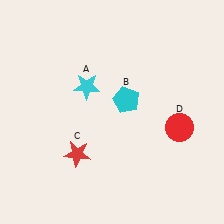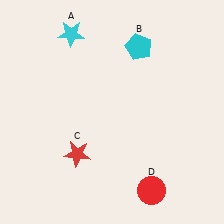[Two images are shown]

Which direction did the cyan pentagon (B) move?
The cyan pentagon (B) moved up.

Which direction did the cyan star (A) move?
The cyan star (A) moved up.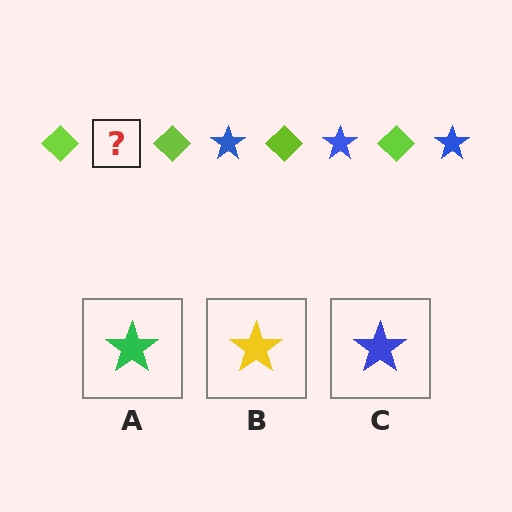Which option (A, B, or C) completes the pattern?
C.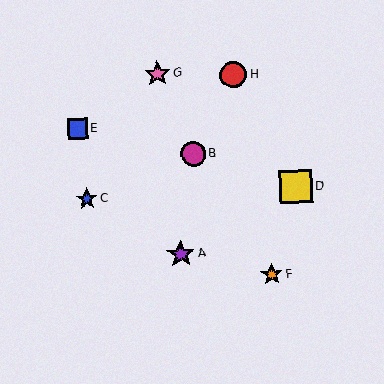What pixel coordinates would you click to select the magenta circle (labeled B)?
Click at (193, 154) to select the magenta circle B.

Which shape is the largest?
The yellow square (labeled D) is the largest.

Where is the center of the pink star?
The center of the pink star is at (157, 74).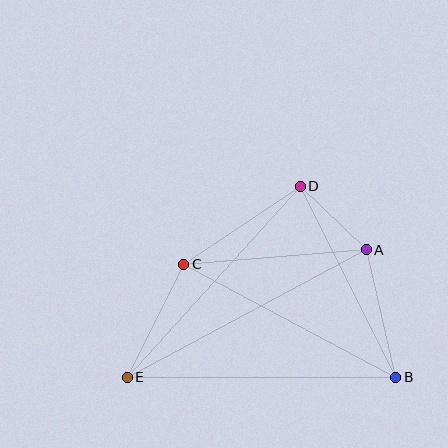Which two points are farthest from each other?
Points A and E are farthest from each other.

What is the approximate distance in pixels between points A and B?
The distance between A and B is approximately 131 pixels.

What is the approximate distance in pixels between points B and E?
The distance between B and E is approximately 269 pixels.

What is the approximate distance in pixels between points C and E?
The distance between C and E is approximately 126 pixels.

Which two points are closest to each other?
Points A and D are closest to each other.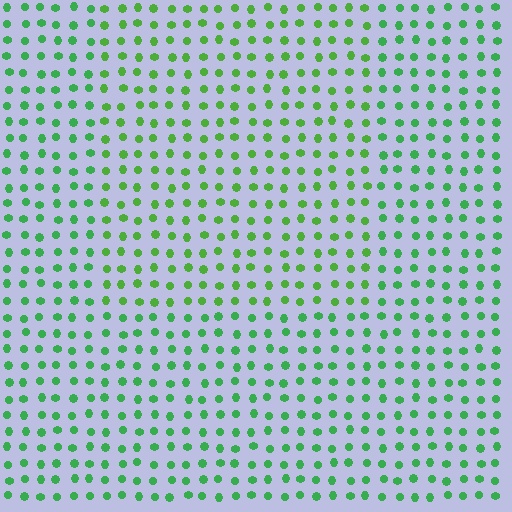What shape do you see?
I see a rectangle.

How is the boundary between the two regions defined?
The boundary is defined purely by a slight shift in hue (about 22 degrees). Spacing, size, and orientation are identical on both sides.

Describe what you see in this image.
The image is filled with small green elements in a uniform arrangement. A rectangle-shaped region is visible where the elements are tinted to a slightly different hue, forming a subtle color boundary.